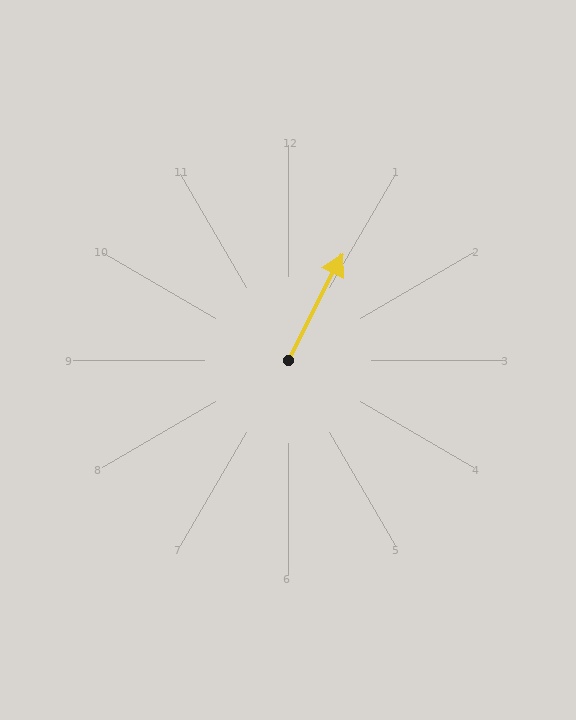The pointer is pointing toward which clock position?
Roughly 1 o'clock.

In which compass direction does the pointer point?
Northeast.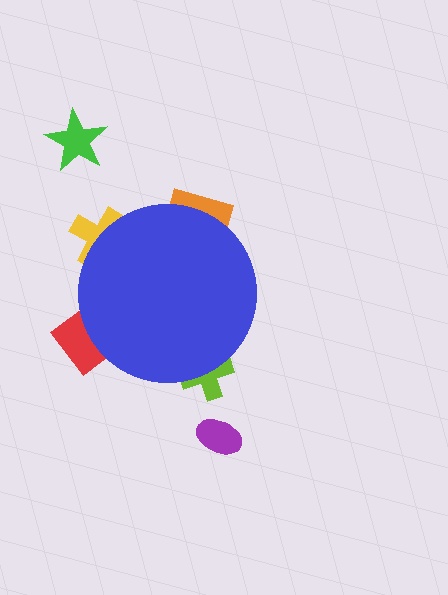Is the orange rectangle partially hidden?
Yes, the orange rectangle is partially hidden behind the blue circle.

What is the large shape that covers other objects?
A blue circle.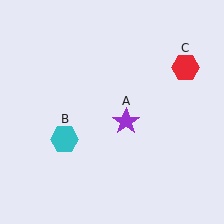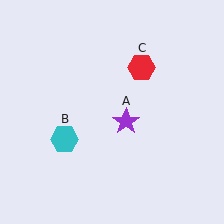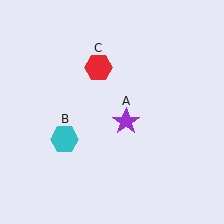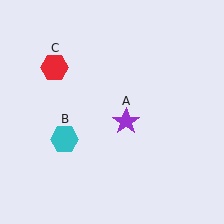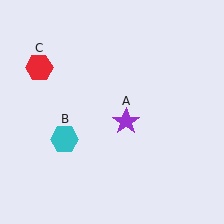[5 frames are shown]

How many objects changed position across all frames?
1 object changed position: red hexagon (object C).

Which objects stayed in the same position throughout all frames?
Purple star (object A) and cyan hexagon (object B) remained stationary.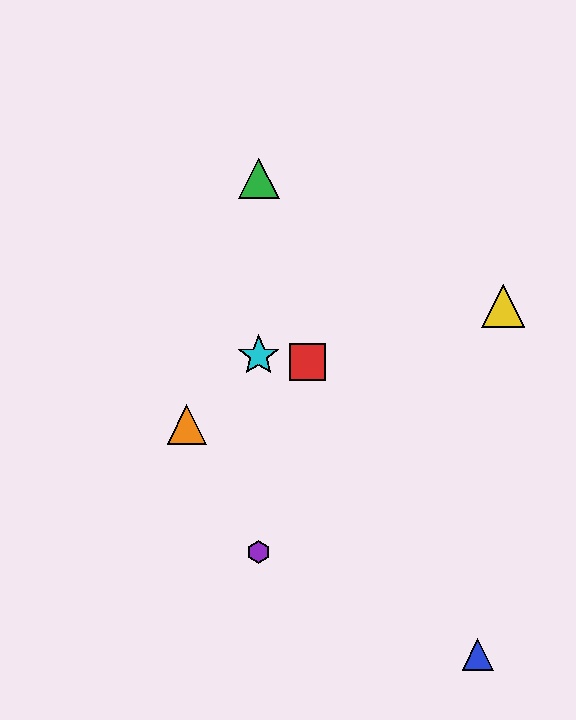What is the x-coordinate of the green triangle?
The green triangle is at x≈259.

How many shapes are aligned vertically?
3 shapes (the green triangle, the purple hexagon, the cyan star) are aligned vertically.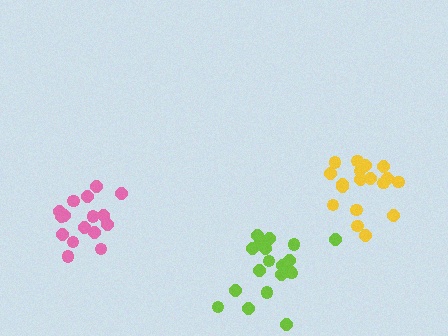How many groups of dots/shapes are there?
There are 3 groups.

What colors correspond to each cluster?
The clusters are colored: yellow, pink, lime.